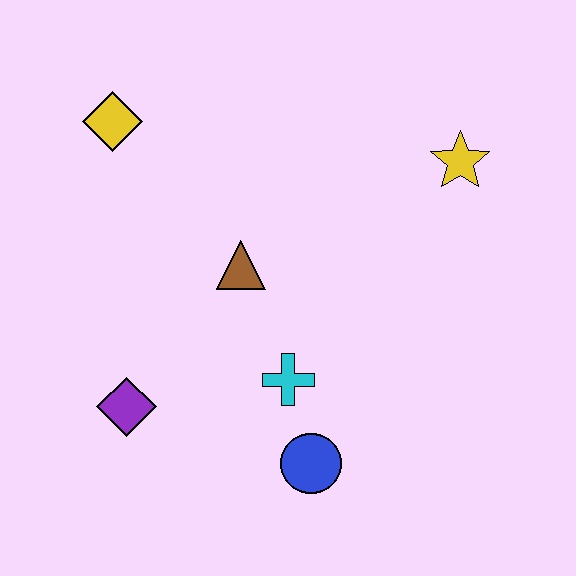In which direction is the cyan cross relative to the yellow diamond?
The cyan cross is below the yellow diamond.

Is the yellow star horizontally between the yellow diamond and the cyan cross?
No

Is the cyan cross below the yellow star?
Yes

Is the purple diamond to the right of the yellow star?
No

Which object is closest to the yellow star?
The brown triangle is closest to the yellow star.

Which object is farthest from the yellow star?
The purple diamond is farthest from the yellow star.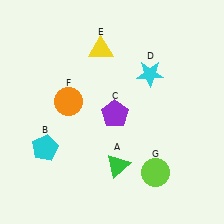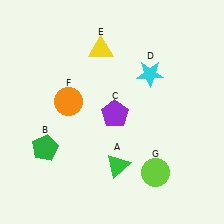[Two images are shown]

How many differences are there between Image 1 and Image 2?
There is 1 difference between the two images.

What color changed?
The pentagon (B) changed from cyan in Image 1 to green in Image 2.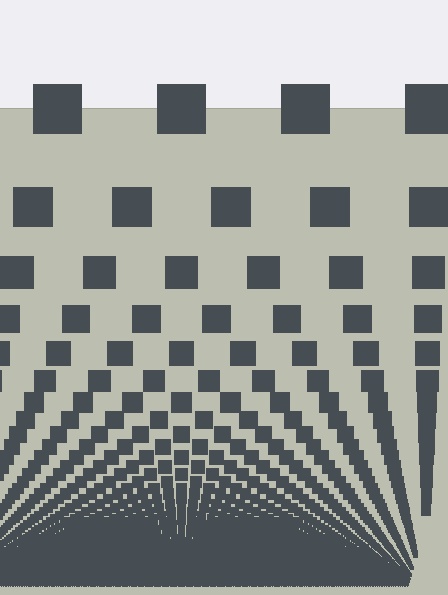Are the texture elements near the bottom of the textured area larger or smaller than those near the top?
Smaller. The gradient is inverted — elements near the bottom are smaller and denser.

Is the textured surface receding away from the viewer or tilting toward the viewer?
The surface appears to tilt toward the viewer. Texture elements get larger and sparser toward the top.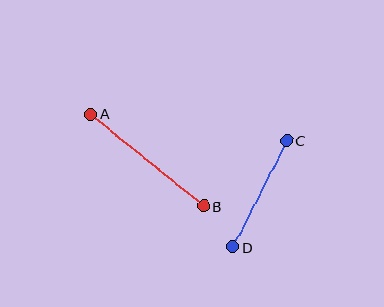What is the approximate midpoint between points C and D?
The midpoint is at approximately (260, 194) pixels.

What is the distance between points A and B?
The distance is approximately 146 pixels.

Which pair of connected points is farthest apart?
Points A and B are farthest apart.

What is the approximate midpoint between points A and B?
The midpoint is at approximately (147, 160) pixels.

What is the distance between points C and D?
The distance is approximately 120 pixels.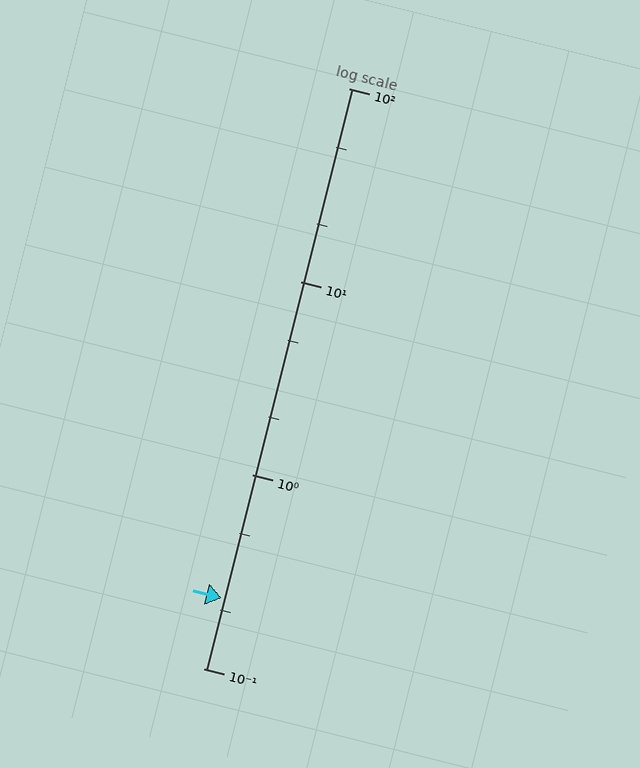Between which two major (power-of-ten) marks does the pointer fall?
The pointer is between 0.1 and 1.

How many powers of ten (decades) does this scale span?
The scale spans 3 decades, from 0.1 to 100.